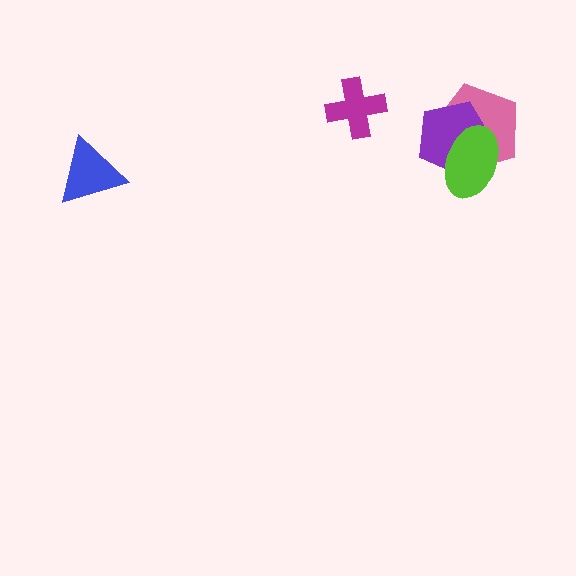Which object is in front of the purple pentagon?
The lime ellipse is in front of the purple pentagon.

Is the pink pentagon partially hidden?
Yes, it is partially covered by another shape.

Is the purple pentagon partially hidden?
Yes, it is partially covered by another shape.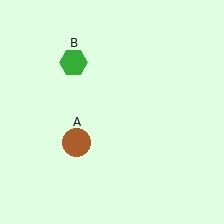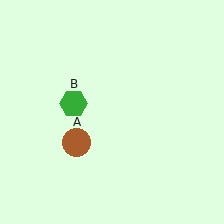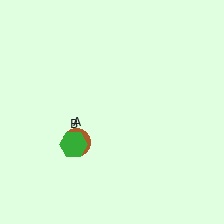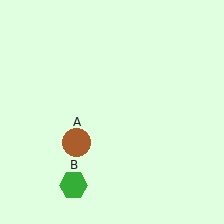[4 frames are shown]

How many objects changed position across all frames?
1 object changed position: green hexagon (object B).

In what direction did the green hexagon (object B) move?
The green hexagon (object B) moved down.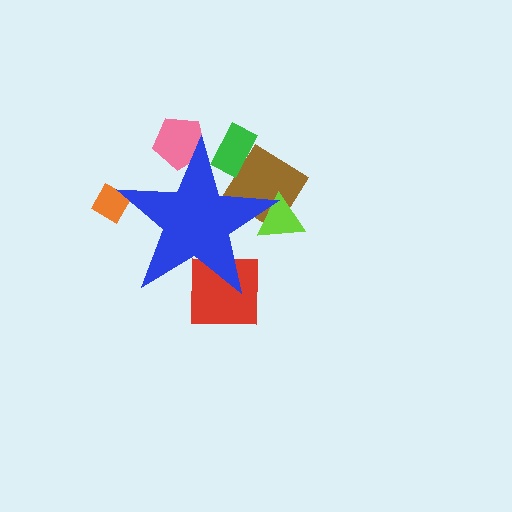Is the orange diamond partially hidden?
Yes, the orange diamond is partially hidden behind the blue star.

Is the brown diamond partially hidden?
Yes, the brown diamond is partially hidden behind the blue star.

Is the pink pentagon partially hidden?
Yes, the pink pentagon is partially hidden behind the blue star.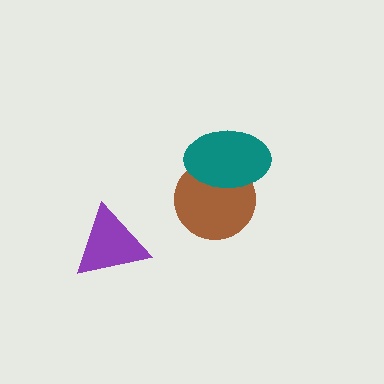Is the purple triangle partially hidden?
No, no other shape covers it.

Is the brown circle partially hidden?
Yes, it is partially covered by another shape.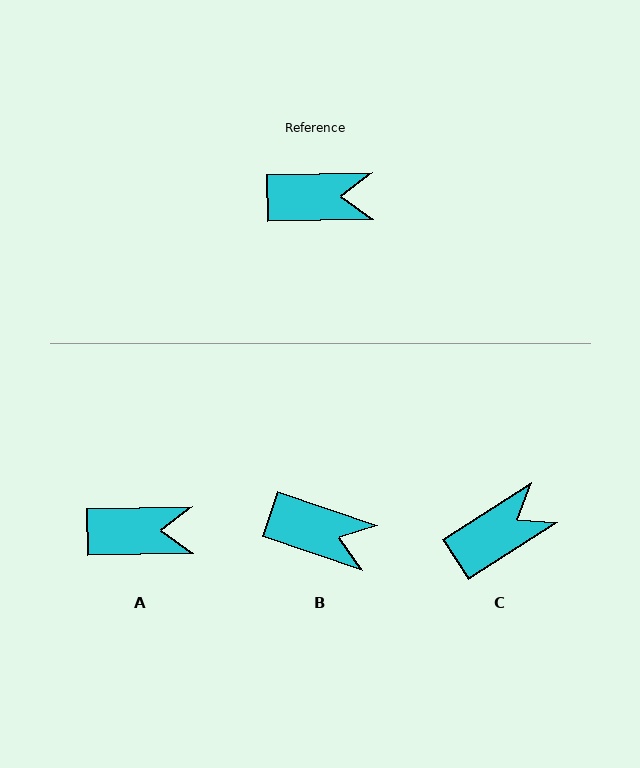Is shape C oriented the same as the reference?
No, it is off by about 31 degrees.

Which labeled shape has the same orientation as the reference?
A.